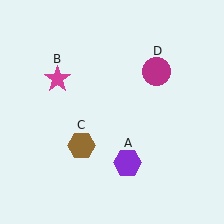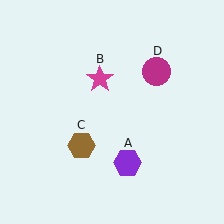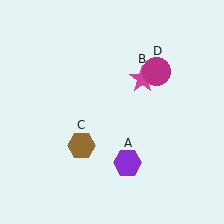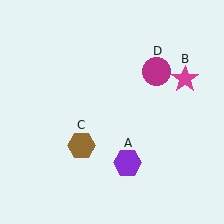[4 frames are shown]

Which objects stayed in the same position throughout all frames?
Purple hexagon (object A) and brown hexagon (object C) and magenta circle (object D) remained stationary.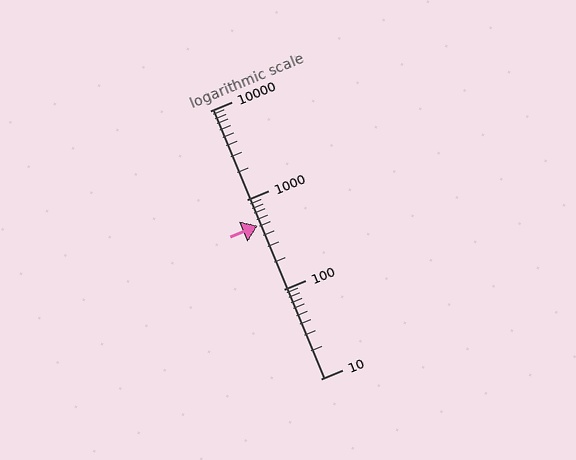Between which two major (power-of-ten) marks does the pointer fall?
The pointer is between 100 and 1000.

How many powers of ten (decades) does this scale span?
The scale spans 3 decades, from 10 to 10000.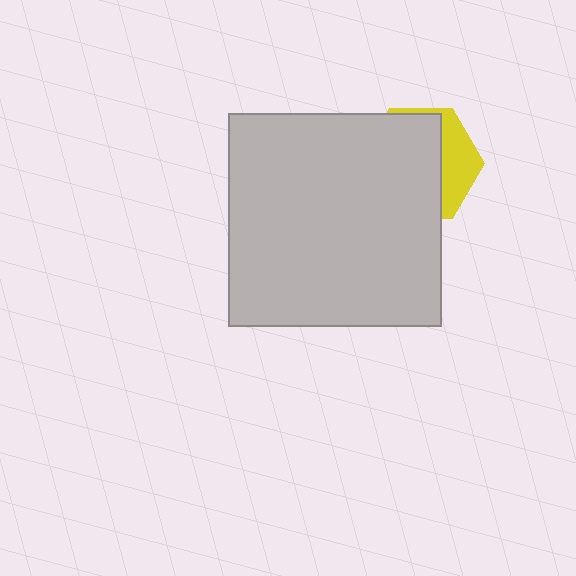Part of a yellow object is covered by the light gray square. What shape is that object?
It is a hexagon.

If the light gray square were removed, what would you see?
You would see the complete yellow hexagon.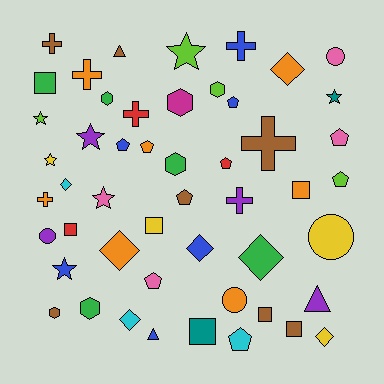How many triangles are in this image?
There are 3 triangles.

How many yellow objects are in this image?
There are 4 yellow objects.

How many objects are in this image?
There are 50 objects.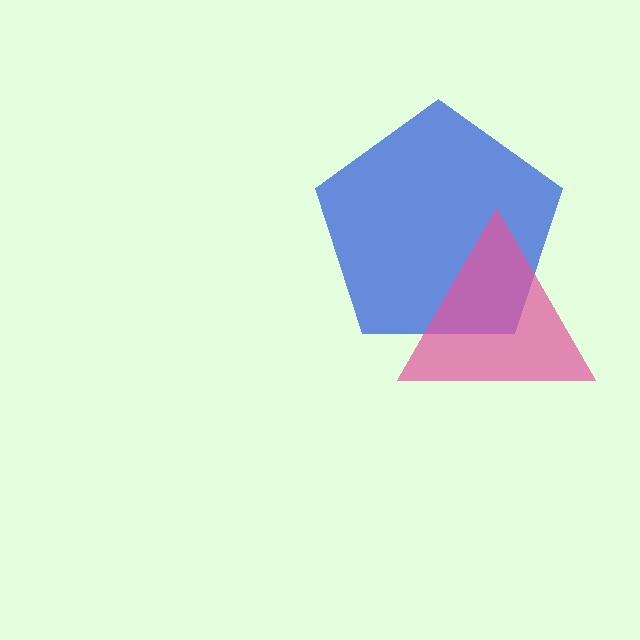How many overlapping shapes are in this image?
There are 2 overlapping shapes in the image.